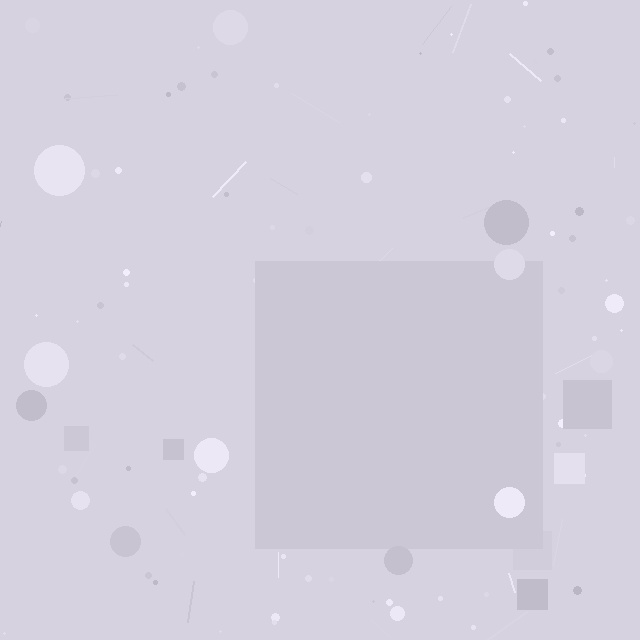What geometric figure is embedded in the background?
A square is embedded in the background.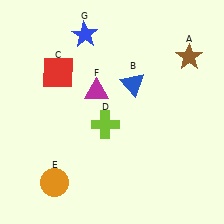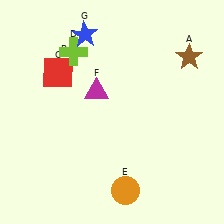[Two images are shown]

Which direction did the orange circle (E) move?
The orange circle (E) moved right.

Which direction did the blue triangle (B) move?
The blue triangle (B) moved left.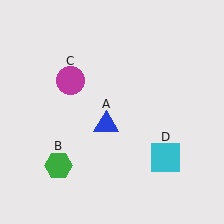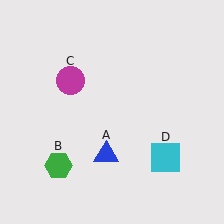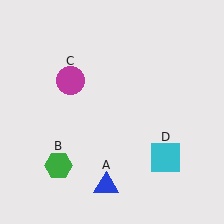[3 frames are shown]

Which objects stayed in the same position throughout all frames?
Green hexagon (object B) and magenta circle (object C) and cyan square (object D) remained stationary.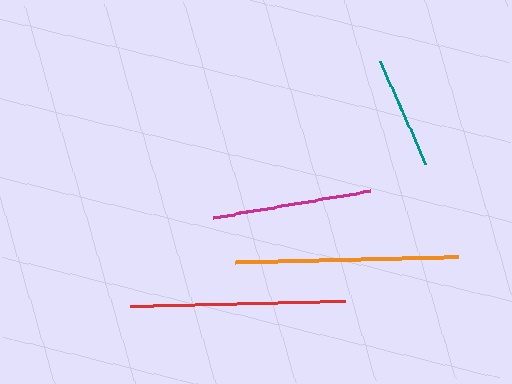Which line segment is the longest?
The orange line is the longest at approximately 223 pixels.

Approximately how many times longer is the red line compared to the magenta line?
The red line is approximately 1.3 times the length of the magenta line.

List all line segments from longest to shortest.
From longest to shortest: orange, red, magenta, teal.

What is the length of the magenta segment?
The magenta segment is approximately 160 pixels long.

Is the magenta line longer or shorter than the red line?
The red line is longer than the magenta line.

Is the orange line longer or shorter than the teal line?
The orange line is longer than the teal line.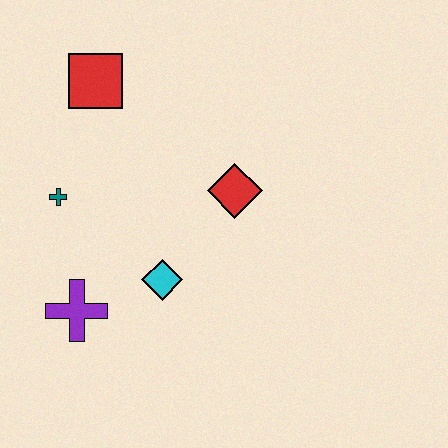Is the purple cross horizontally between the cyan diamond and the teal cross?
Yes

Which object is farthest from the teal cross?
The red diamond is farthest from the teal cross.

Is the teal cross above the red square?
No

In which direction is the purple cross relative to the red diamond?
The purple cross is to the left of the red diamond.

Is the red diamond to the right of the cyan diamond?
Yes